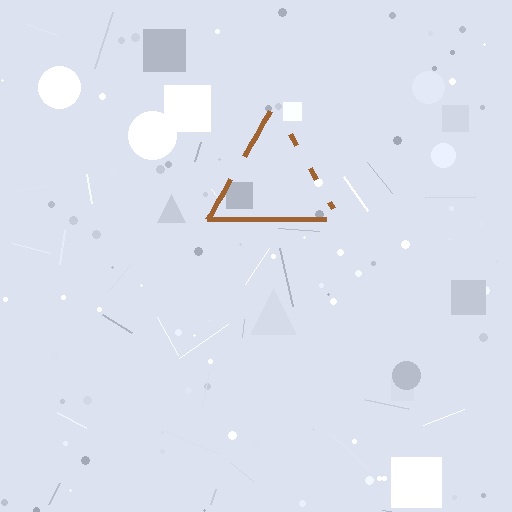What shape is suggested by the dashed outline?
The dashed outline suggests a triangle.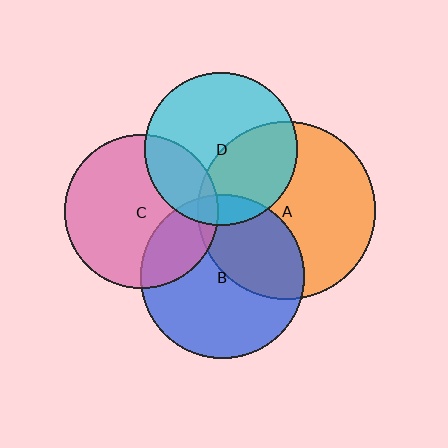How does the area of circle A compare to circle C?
Approximately 1.3 times.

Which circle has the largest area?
Circle A (orange).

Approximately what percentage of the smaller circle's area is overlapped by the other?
Approximately 25%.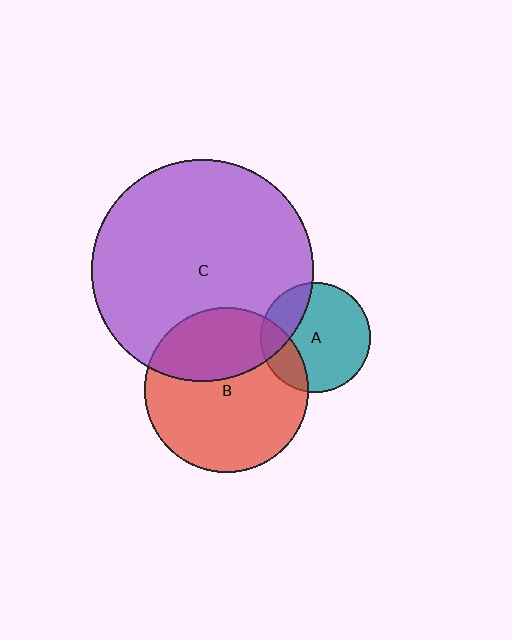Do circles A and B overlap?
Yes.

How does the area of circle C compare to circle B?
Approximately 1.8 times.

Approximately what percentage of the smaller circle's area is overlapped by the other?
Approximately 20%.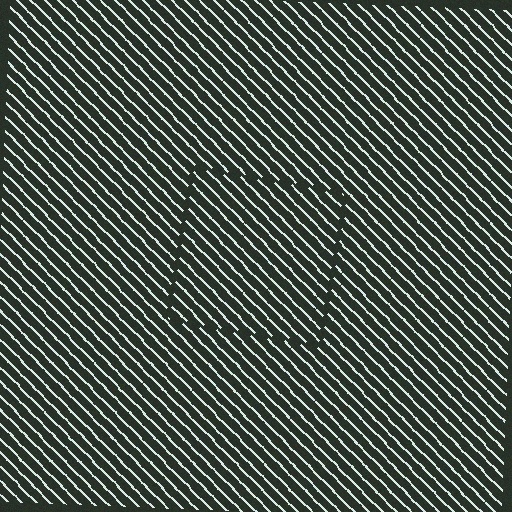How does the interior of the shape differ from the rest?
The interior of the shape contains the same grating, shifted by half a period — the contour is defined by the phase discontinuity where line-ends from the inner and outer gratings abut.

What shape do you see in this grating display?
An illusory square. The interior of the shape contains the same grating, shifted by half a period — the contour is defined by the phase discontinuity where line-ends from the inner and outer gratings abut.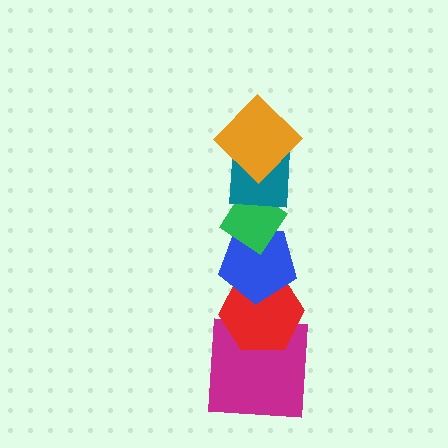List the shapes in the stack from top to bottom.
From top to bottom: the orange diamond, the teal square, the green diamond, the blue pentagon, the red hexagon, the magenta square.